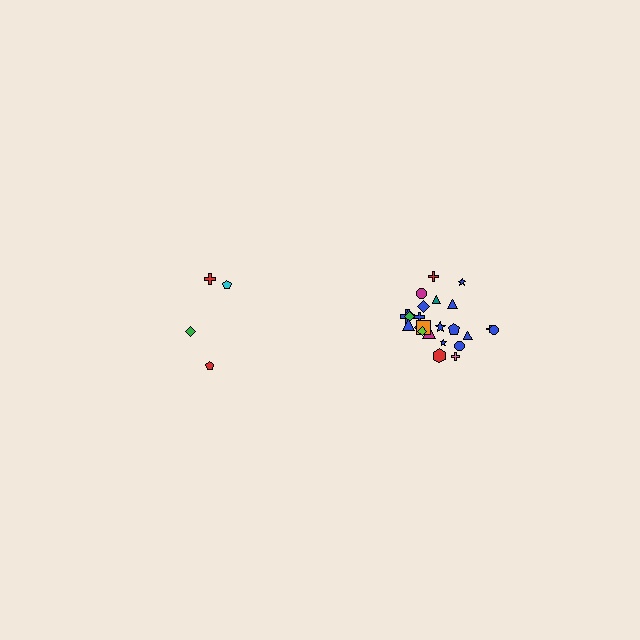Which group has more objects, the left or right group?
The right group.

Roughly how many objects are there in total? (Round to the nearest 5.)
Roughly 30 objects in total.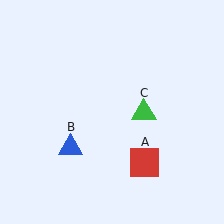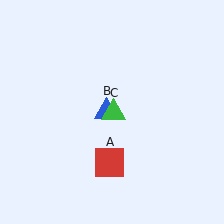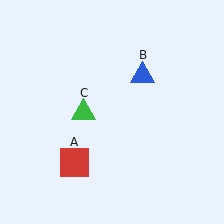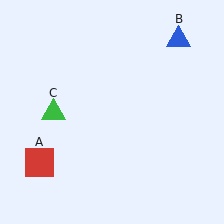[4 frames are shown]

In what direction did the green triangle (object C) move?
The green triangle (object C) moved left.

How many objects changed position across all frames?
3 objects changed position: red square (object A), blue triangle (object B), green triangle (object C).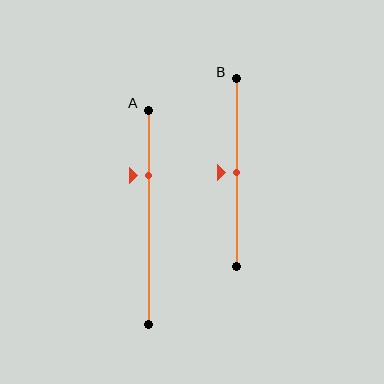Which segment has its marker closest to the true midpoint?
Segment B has its marker closest to the true midpoint.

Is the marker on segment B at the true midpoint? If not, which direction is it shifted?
Yes, the marker on segment B is at the true midpoint.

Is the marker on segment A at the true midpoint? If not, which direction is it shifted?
No, the marker on segment A is shifted upward by about 20% of the segment length.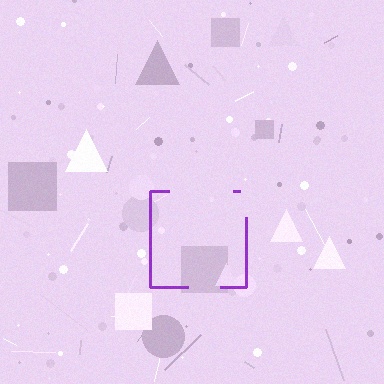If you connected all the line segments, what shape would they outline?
They would outline a square.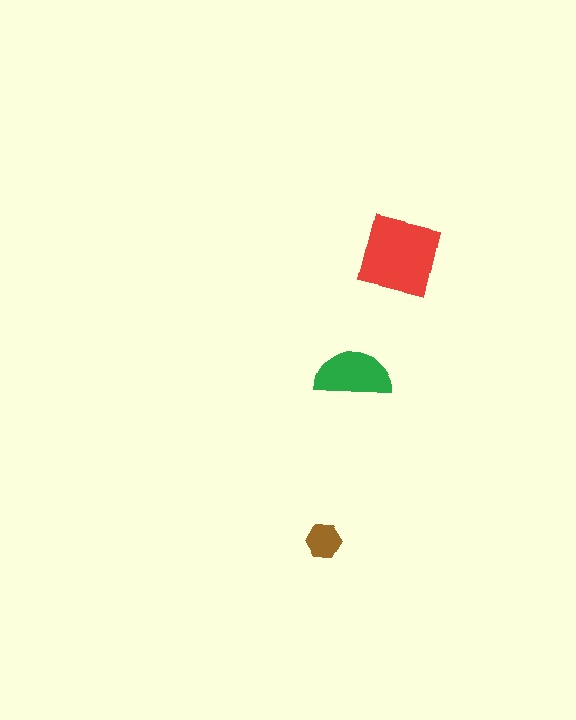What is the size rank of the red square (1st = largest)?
1st.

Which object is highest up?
The red square is topmost.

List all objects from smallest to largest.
The brown hexagon, the green semicircle, the red square.